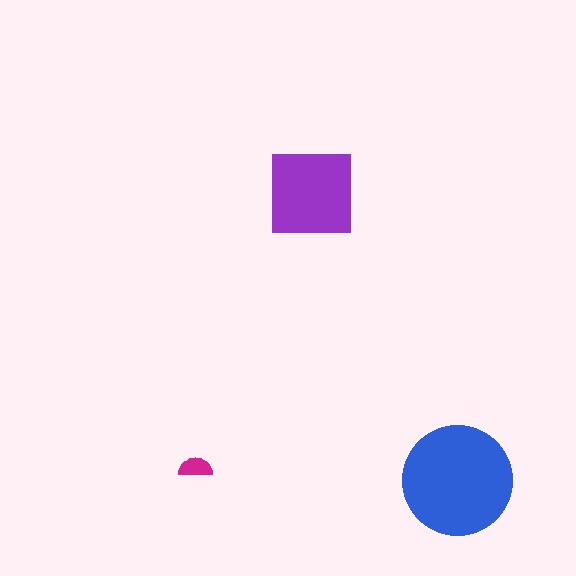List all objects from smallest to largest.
The magenta semicircle, the purple square, the blue circle.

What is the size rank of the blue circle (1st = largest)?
1st.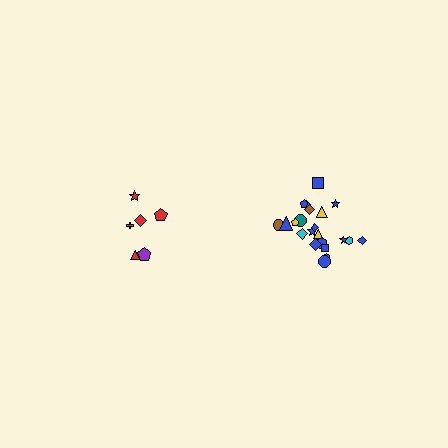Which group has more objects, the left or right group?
The right group.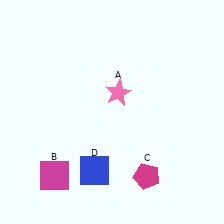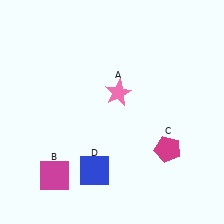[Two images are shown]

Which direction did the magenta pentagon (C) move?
The magenta pentagon (C) moved up.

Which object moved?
The magenta pentagon (C) moved up.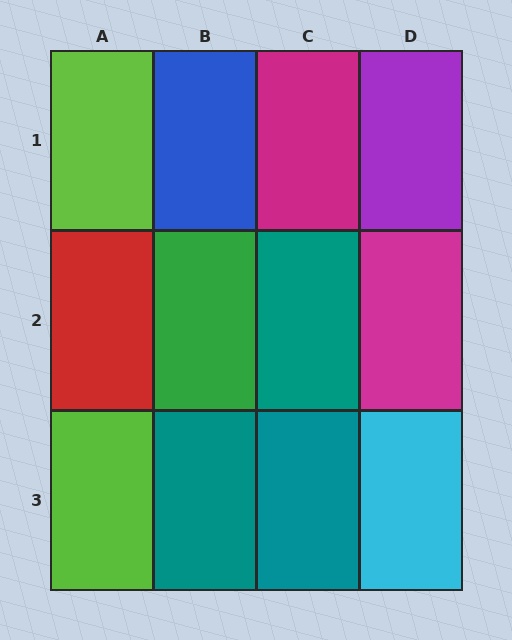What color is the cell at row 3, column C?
Teal.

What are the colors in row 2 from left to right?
Red, green, teal, magenta.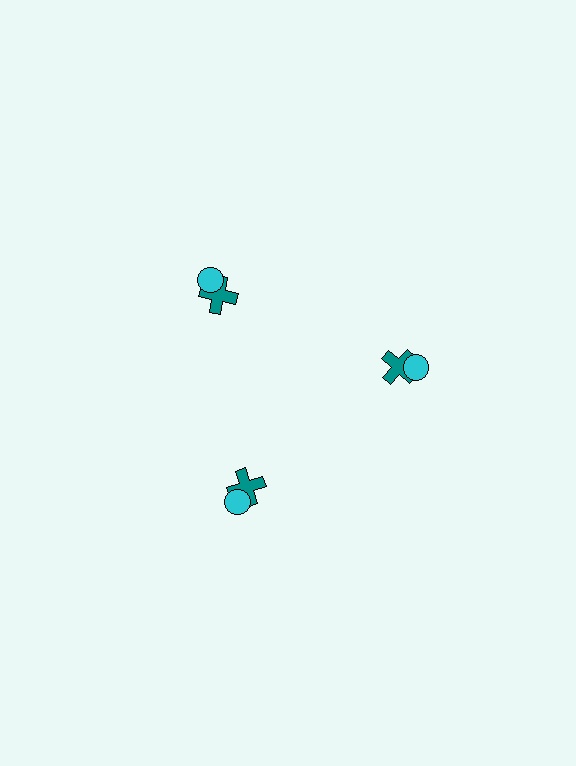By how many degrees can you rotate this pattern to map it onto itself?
The pattern maps onto itself every 120 degrees of rotation.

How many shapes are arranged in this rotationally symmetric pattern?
There are 6 shapes, arranged in 3 groups of 2.